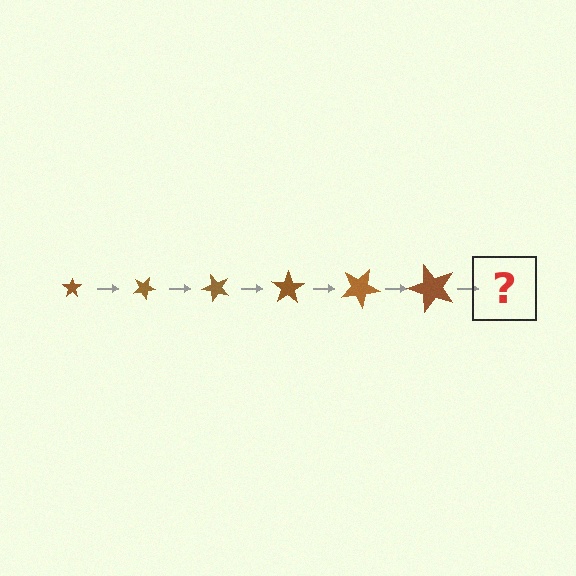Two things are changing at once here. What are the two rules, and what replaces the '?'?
The two rules are that the star grows larger each step and it rotates 25 degrees each step. The '?' should be a star, larger than the previous one and rotated 150 degrees from the start.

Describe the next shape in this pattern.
It should be a star, larger than the previous one and rotated 150 degrees from the start.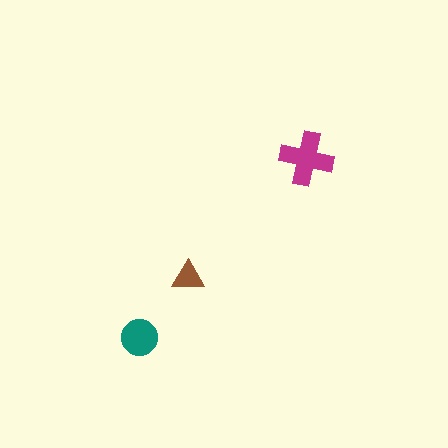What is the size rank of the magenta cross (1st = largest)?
1st.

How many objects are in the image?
There are 3 objects in the image.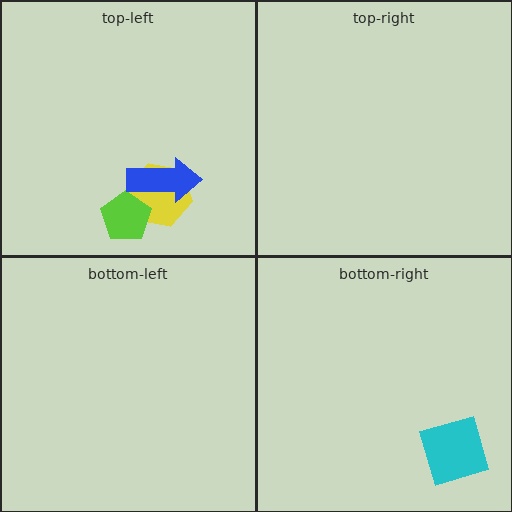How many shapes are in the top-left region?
3.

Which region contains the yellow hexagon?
The top-left region.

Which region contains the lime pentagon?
The top-left region.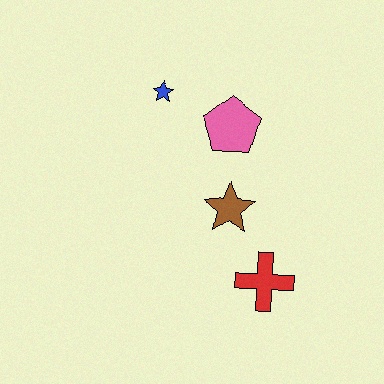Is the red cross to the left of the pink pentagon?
No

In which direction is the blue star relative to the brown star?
The blue star is above the brown star.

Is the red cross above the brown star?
No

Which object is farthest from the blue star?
The red cross is farthest from the blue star.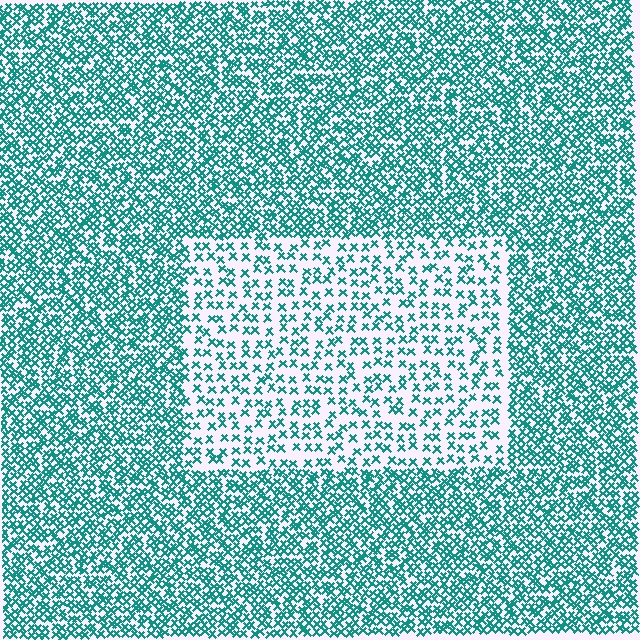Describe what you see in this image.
The image contains small teal elements arranged at two different densities. A rectangle-shaped region is visible where the elements are less densely packed than the surrounding area.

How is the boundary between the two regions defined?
The boundary is defined by a change in element density (approximately 2.3x ratio). All elements are the same color, size, and shape.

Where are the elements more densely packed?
The elements are more densely packed outside the rectangle boundary.